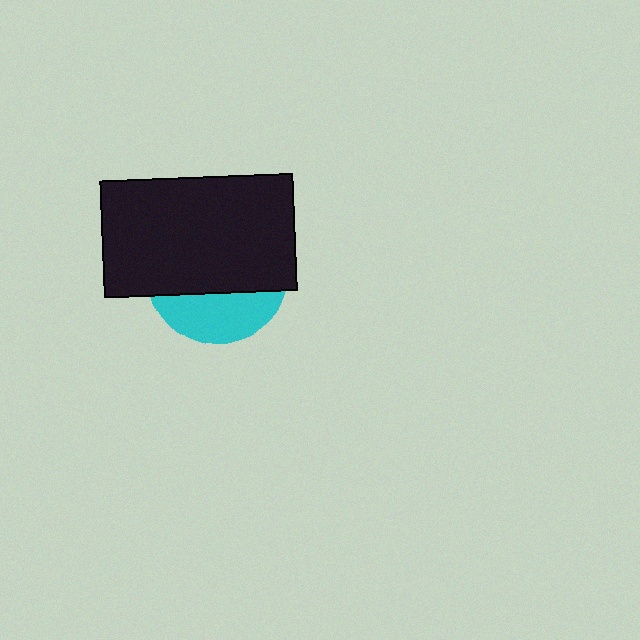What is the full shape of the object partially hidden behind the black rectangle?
The partially hidden object is a cyan circle.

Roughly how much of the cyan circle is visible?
A small part of it is visible (roughly 32%).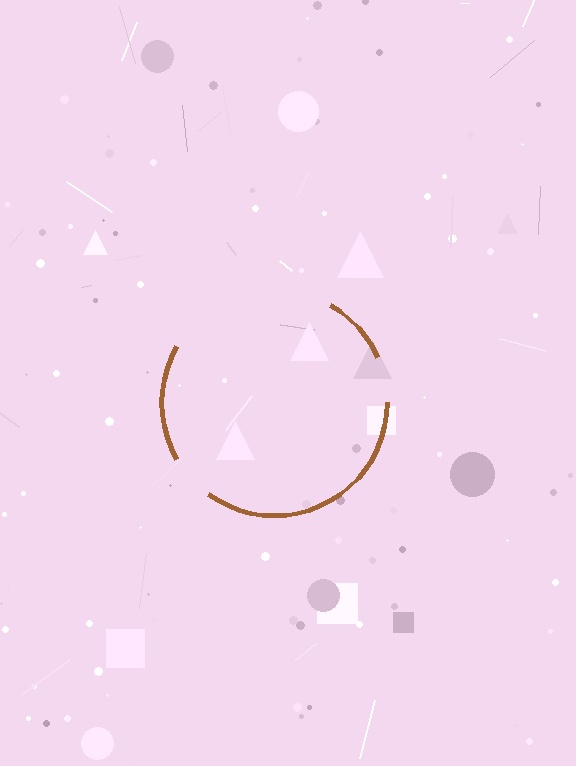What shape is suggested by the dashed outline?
The dashed outline suggests a circle.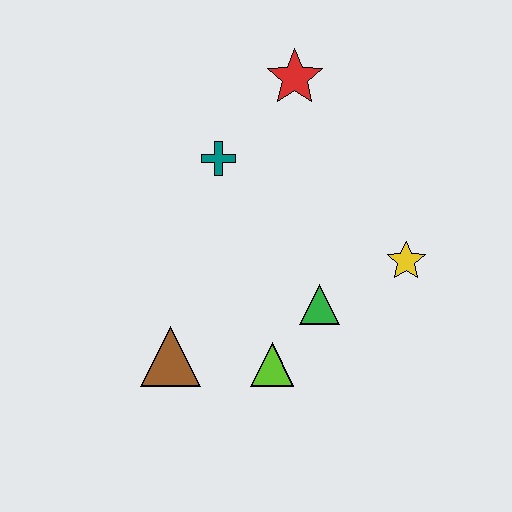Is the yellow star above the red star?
No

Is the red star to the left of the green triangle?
Yes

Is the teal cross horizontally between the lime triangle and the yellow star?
No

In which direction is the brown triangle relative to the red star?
The brown triangle is below the red star.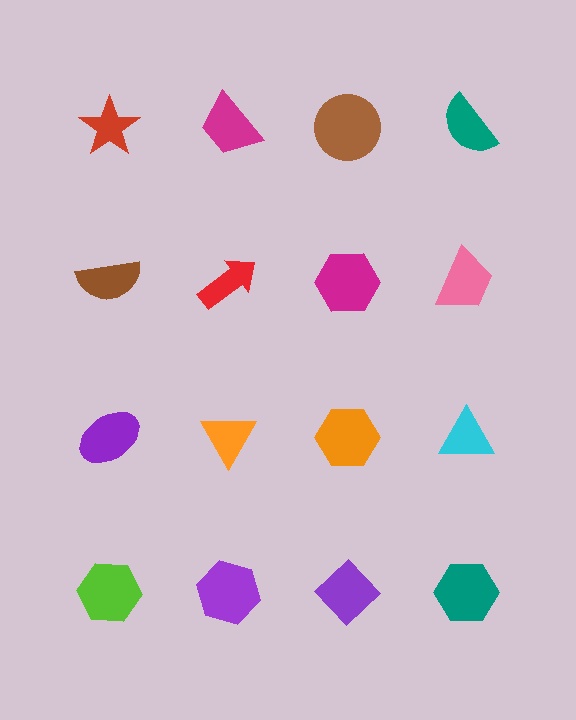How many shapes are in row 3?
4 shapes.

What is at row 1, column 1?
A red star.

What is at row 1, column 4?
A teal semicircle.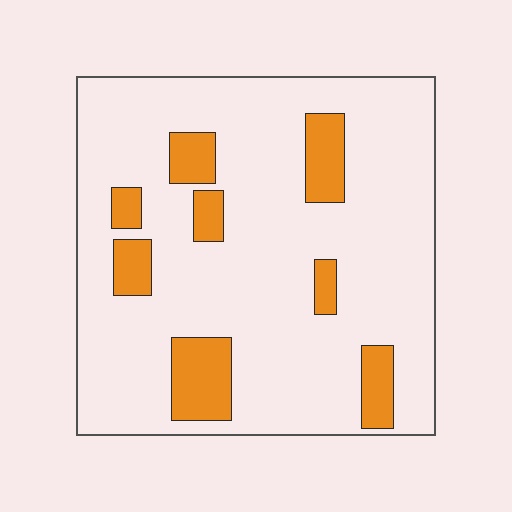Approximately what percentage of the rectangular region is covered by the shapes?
Approximately 15%.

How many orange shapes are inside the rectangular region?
8.